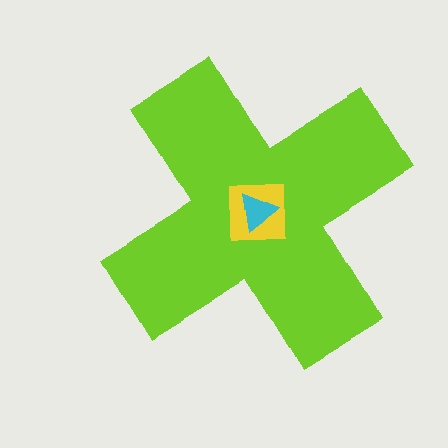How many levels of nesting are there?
3.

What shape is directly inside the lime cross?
The yellow square.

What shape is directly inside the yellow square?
The cyan triangle.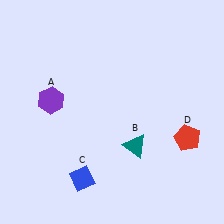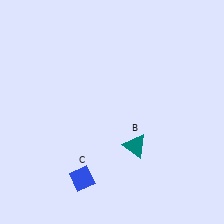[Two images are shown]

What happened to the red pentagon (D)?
The red pentagon (D) was removed in Image 2. It was in the bottom-right area of Image 1.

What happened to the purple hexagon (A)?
The purple hexagon (A) was removed in Image 2. It was in the top-left area of Image 1.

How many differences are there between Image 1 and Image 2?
There are 2 differences between the two images.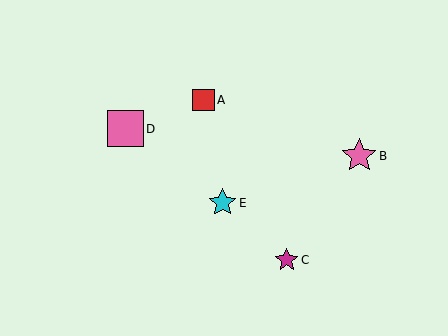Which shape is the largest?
The pink square (labeled D) is the largest.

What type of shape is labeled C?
Shape C is a magenta star.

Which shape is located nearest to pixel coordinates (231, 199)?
The cyan star (labeled E) at (222, 203) is nearest to that location.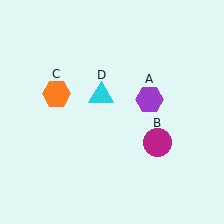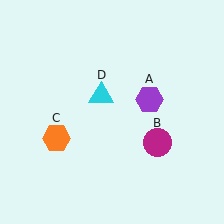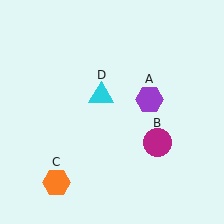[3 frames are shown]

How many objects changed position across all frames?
1 object changed position: orange hexagon (object C).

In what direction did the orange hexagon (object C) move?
The orange hexagon (object C) moved down.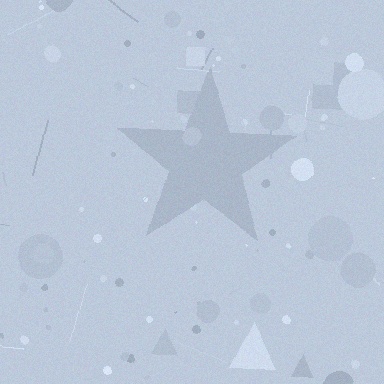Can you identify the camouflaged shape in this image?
The camouflaged shape is a star.